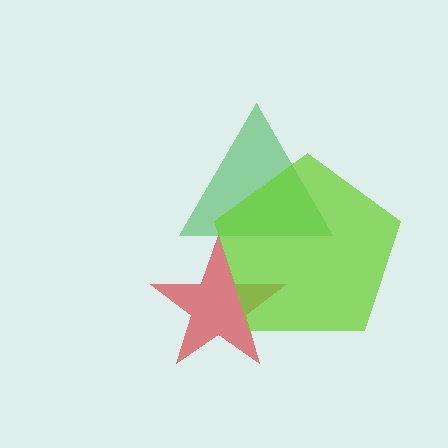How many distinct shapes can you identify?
There are 3 distinct shapes: a green triangle, a red star, a lime pentagon.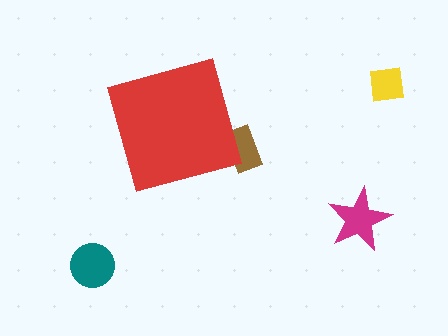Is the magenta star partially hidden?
No, the magenta star is fully visible.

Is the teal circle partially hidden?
No, the teal circle is fully visible.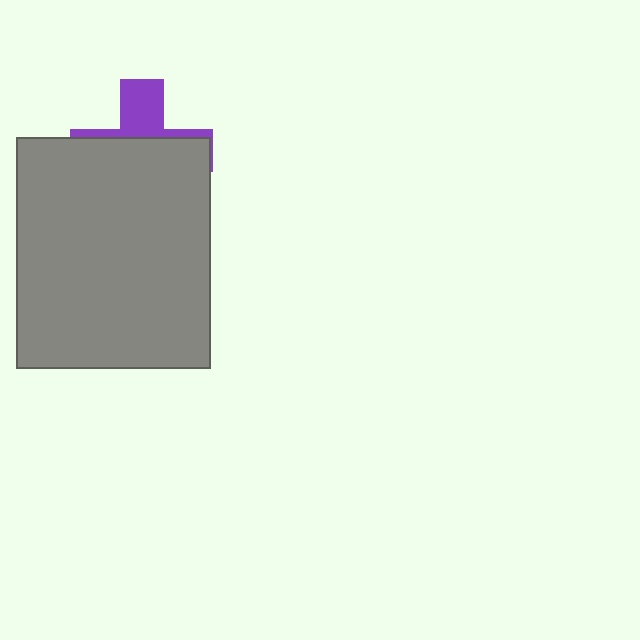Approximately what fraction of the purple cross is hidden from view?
Roughly 67% of the purple cross is hidden behind the gray rectangle.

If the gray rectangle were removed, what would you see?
You would see the complete purple cross.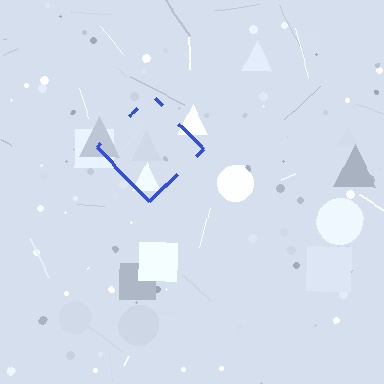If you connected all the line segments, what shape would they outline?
They would outline a diamond.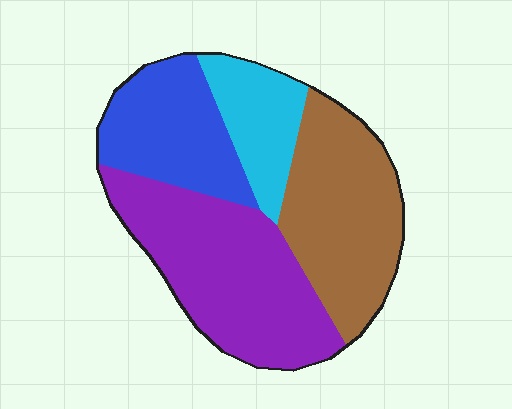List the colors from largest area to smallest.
From largest to smallest: purple, brown, blue, cyan.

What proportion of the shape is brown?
Brown takes up about one third (1/3) of the shape.